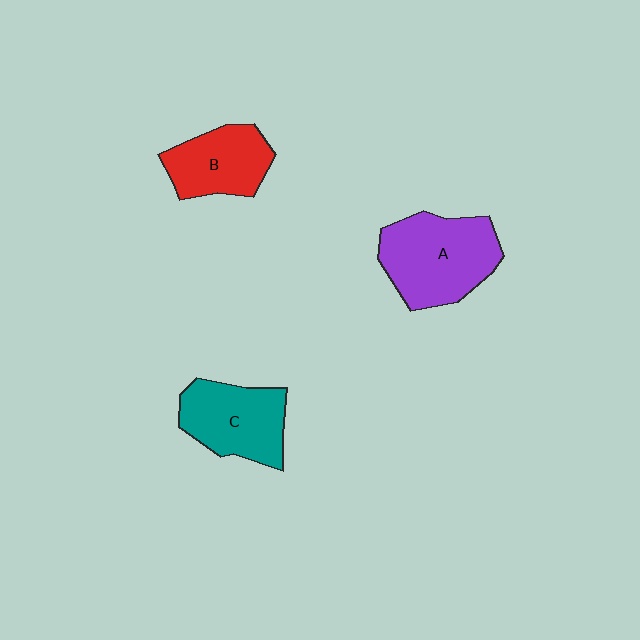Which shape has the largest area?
Shape A (purple).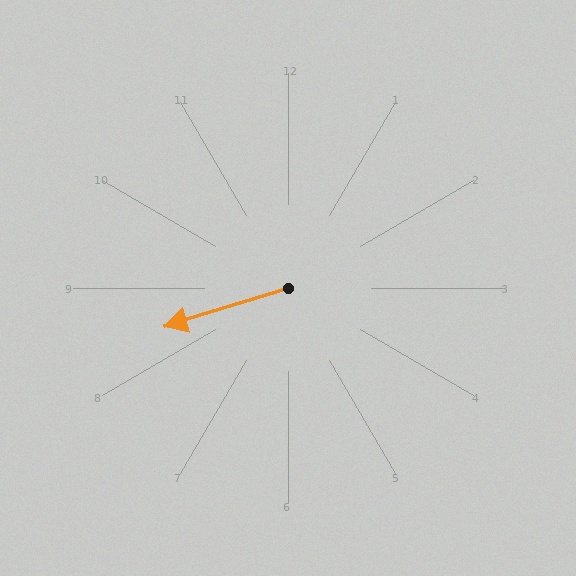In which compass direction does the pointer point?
West.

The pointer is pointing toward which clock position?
Roughly 8 o'clock.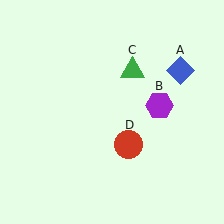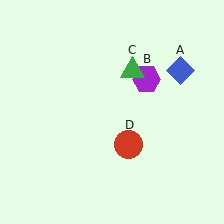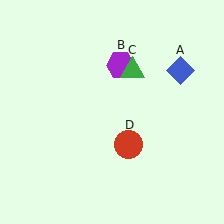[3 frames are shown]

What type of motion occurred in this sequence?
The purple hexagon (object B) rotated counterclockwise around the center of the scene.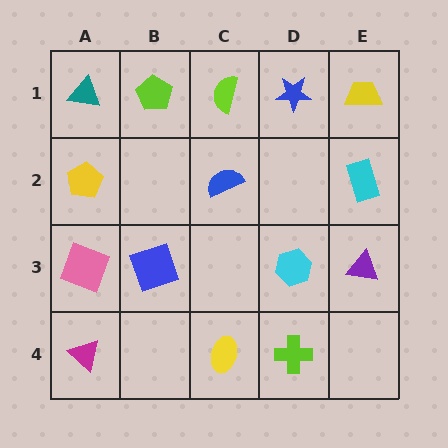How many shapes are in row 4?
3 shapes.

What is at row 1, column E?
A yellow trapezoid.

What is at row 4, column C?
A yellow ellipse.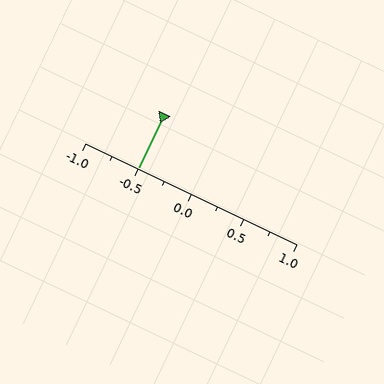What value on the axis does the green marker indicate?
The marker indicates approximately -0.5.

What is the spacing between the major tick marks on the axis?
The major ticks are spaced 0.5 apart.